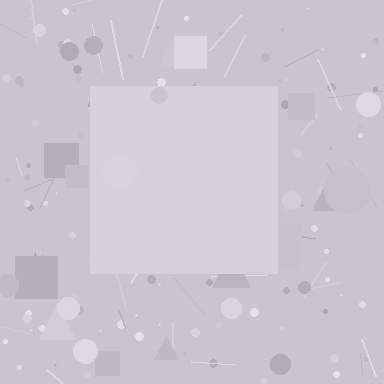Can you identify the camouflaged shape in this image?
The camouflaged shape is a square.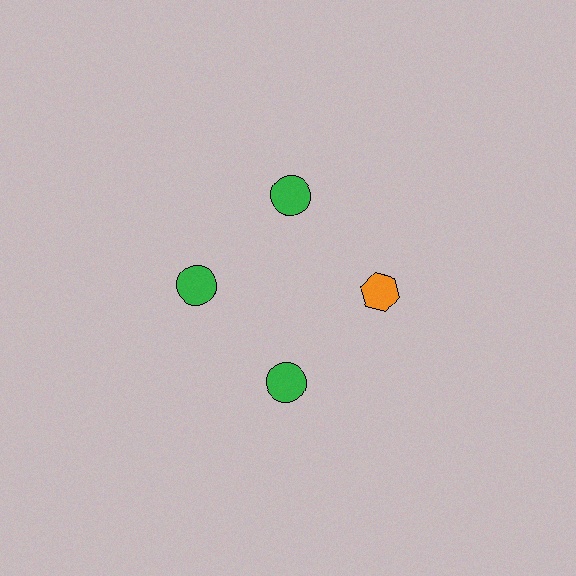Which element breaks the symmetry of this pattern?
The orange hexagon at roughly the 3 o'clock position breaks the symmetry. All other shapes are green circles.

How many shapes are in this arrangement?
There are 4 shapes arranged in a ring pattern.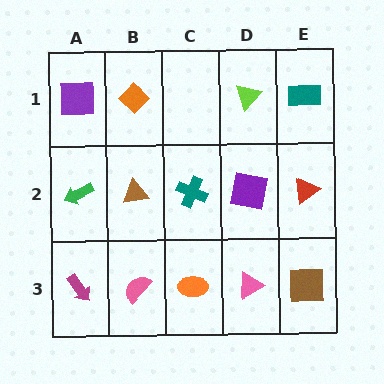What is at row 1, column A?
A purple square.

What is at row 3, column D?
A pink triangle.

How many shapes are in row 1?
4 shapes.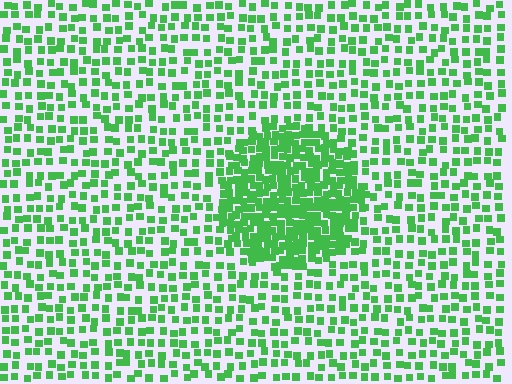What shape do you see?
I see a circle.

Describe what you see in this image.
The image contains small green elements arranged at two different densities. A circle-shaped region is visible where the elements are more densely packed than the surrounding area.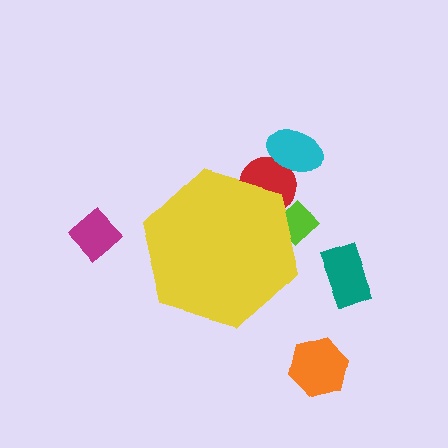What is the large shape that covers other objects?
A yellow hexagon.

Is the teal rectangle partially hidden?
No, the teal rectangle is fully visible.